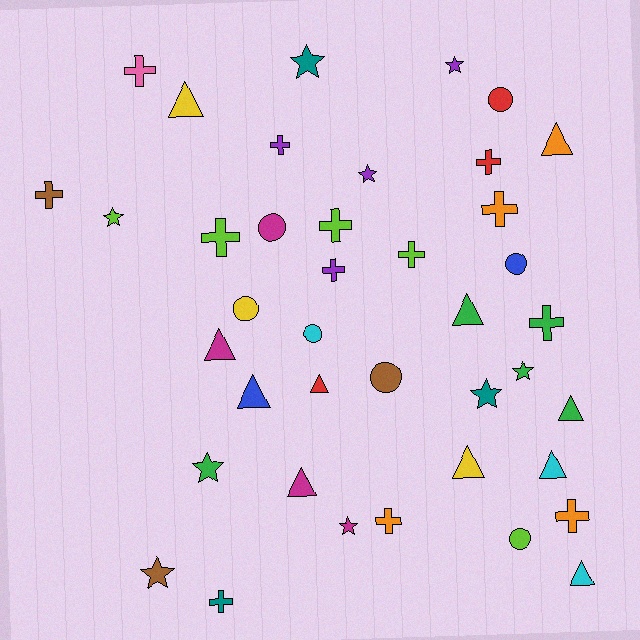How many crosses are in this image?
There are 13 crosses.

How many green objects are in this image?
There are 5 green objects.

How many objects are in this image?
There are 40 objects.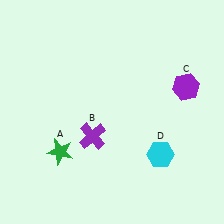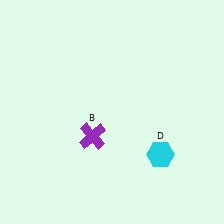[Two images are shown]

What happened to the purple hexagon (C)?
The purple hexagon (C) was removed in Image 2. It was in the top-right area of Image 1.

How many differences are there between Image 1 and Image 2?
There are 2 differences between the two images.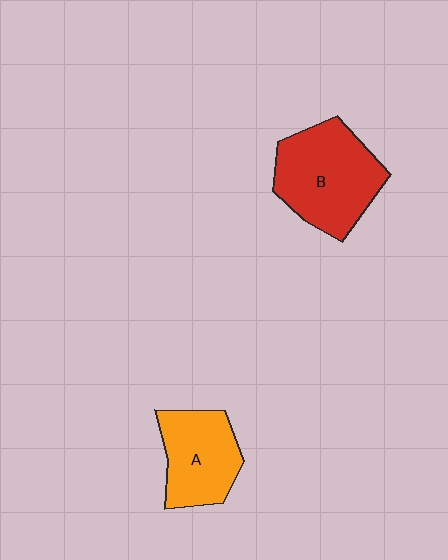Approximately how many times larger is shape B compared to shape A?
Approximately 1.4 times.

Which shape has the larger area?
Shape B (red).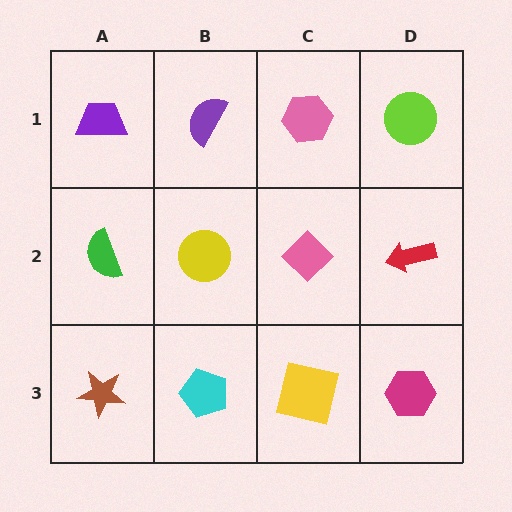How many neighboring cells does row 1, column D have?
2.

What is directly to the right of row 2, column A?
A yellow circle.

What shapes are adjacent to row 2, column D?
A lime circle (row 1, column D), a magenta hexagon (row 3, column D), a pink diamond (row 2, column C).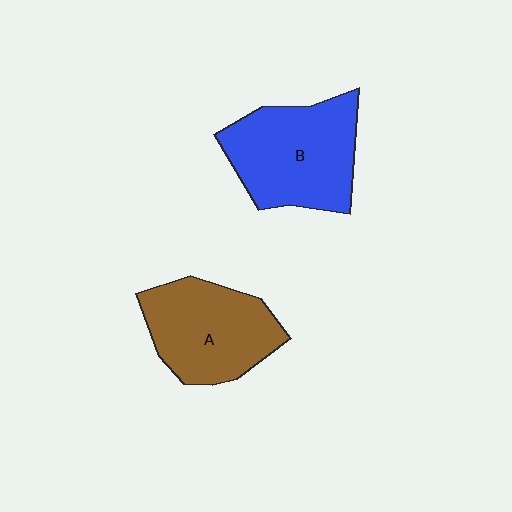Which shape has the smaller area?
Shape A (brown).